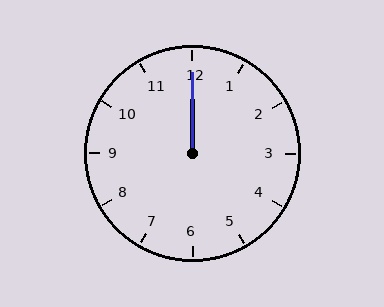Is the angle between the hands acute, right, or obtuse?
It is acute.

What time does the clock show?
12:00.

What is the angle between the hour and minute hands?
Approximately 0 degrees.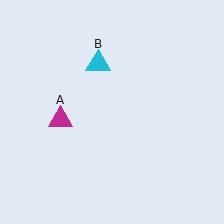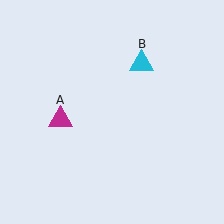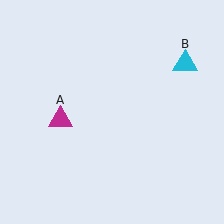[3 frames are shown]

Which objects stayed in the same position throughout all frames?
Magenta triangle (object A) remained stationary.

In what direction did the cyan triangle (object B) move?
The cyan triangle (object B) moved right.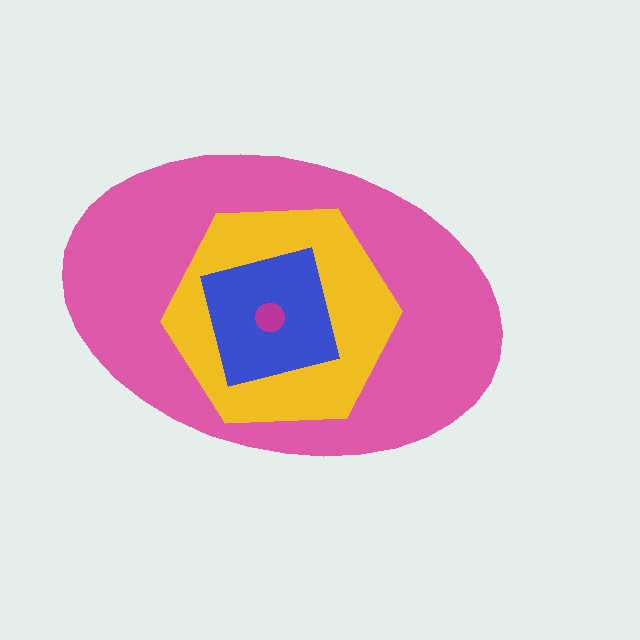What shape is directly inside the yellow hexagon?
The blue square.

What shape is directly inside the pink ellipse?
The yellow hexagon.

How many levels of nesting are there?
4.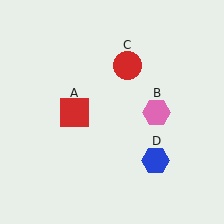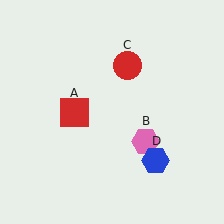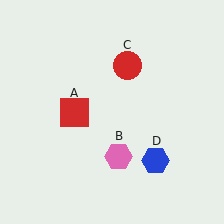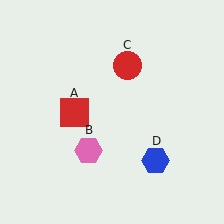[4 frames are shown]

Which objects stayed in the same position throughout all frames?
Red square (object A) and red circle (object C) and blue hexagon (object D) remained stationary.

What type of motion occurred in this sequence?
The pink hexagon (object B) rotated clockwise around the center of the scene.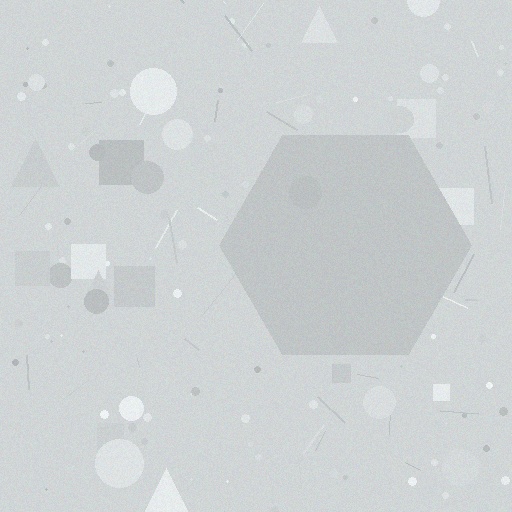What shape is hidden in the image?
A hexagon is hidden in the image.